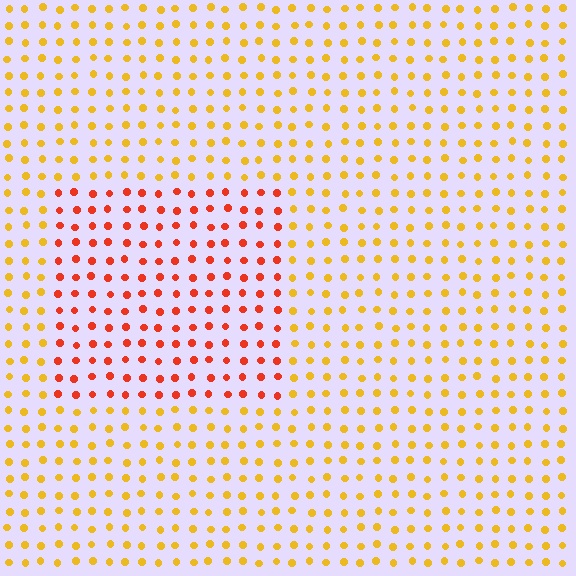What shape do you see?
I see a rectangle.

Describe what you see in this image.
The image is filled with small yellow elements in a uniform arrangement. A rectangle-shaped region is visible where the elements are tinted to a slightly different hue, forming a subtle color boundary.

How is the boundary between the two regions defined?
The boundary is defined purely by a slight shift in hue (about 39 degrees). Spacing, size, and orientation are identical on both sides.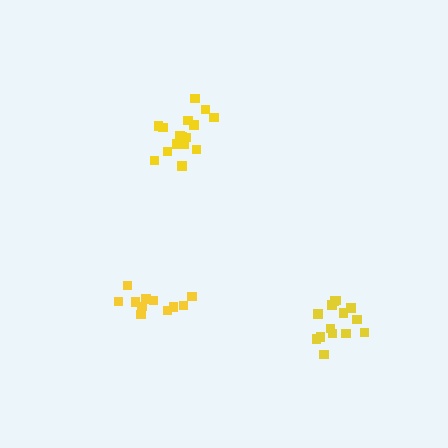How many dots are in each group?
Group 1: 11 dots, Group 2: 15 dots, Group 3: 16 dots (42 total).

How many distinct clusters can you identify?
There are 3 distinct clusters.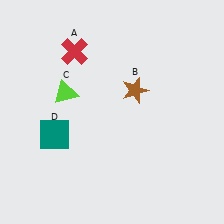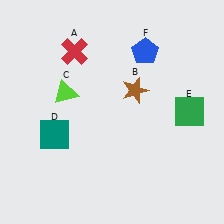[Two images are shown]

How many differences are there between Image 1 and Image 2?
There are 2 differences between the two images.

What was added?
A green square (E), a blue pentagon (F) were added in Image 2.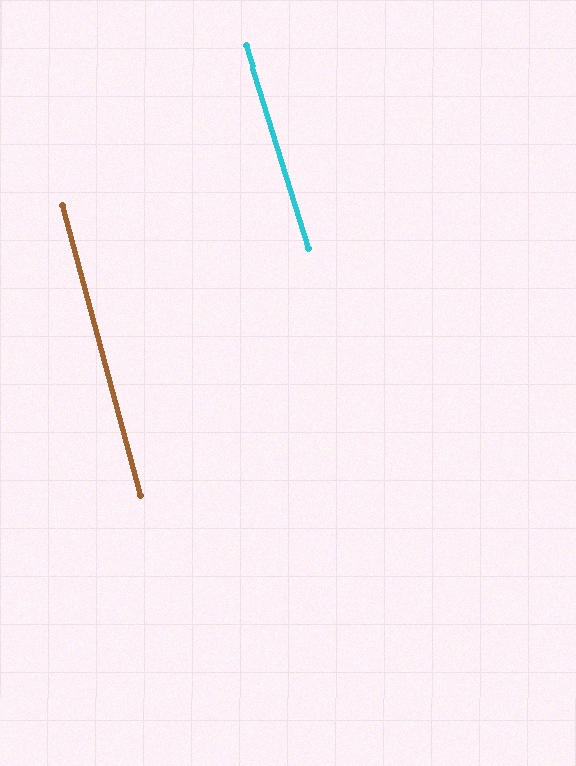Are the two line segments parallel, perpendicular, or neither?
Parallel — their directions differ by only 1.9°.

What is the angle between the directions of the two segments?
Approximately 2 degrees.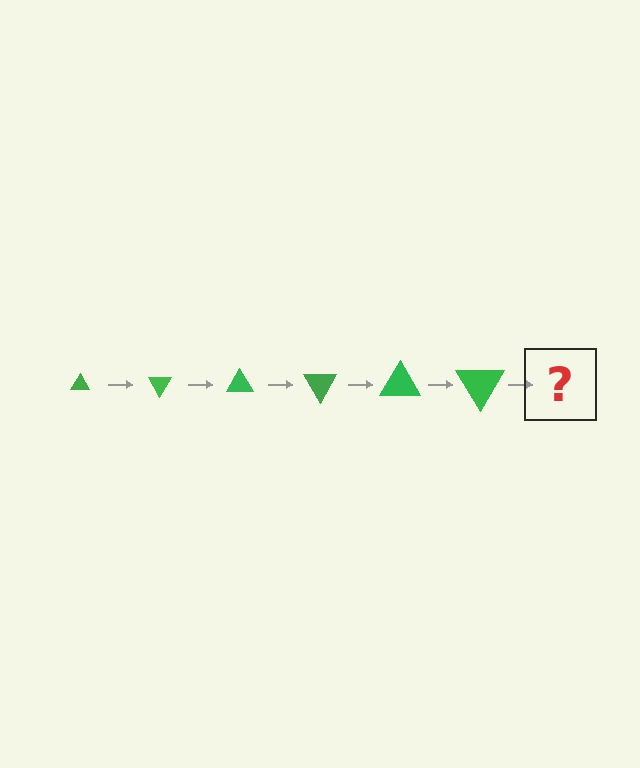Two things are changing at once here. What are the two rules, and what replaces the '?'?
The two rules are that the triangle grows larger each step and it rotates 60 degrees each step. The '?' should be a triangle, larger than the previous one and rotated 360 degrees from the start.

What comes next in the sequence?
The next element should be a triangle, larger than the previous one and rotated 360 degrees from the start.